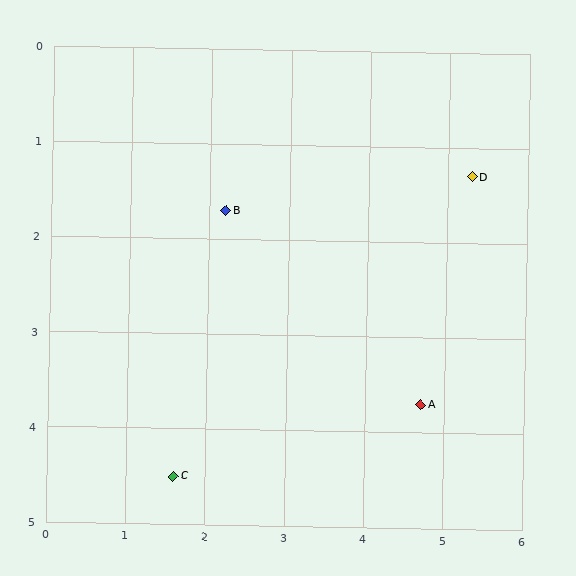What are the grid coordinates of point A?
Point A is at approximately (4.7, 3.7).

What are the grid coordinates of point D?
Point D is at approximately (5.3, 1.3).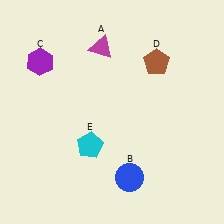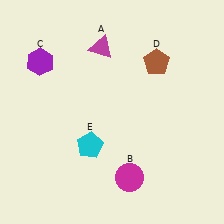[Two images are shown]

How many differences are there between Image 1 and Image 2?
There is 1 difference between the two images.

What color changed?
The circle (B) changed from blue in Image 1 to magenta in Image 2.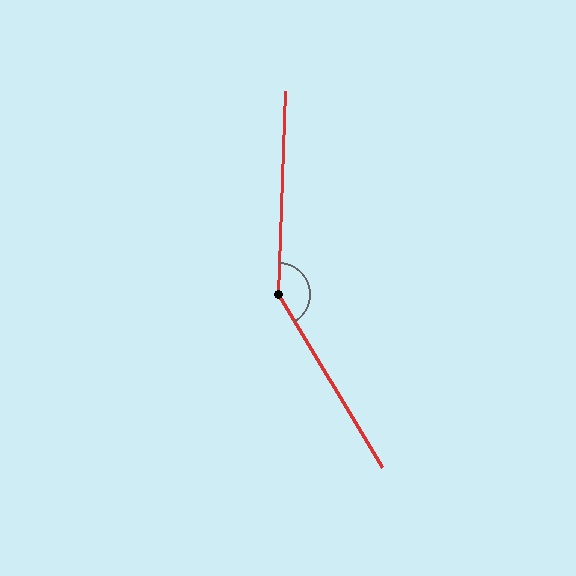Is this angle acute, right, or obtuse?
It is obtuse.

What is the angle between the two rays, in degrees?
Approximately 147 degrees.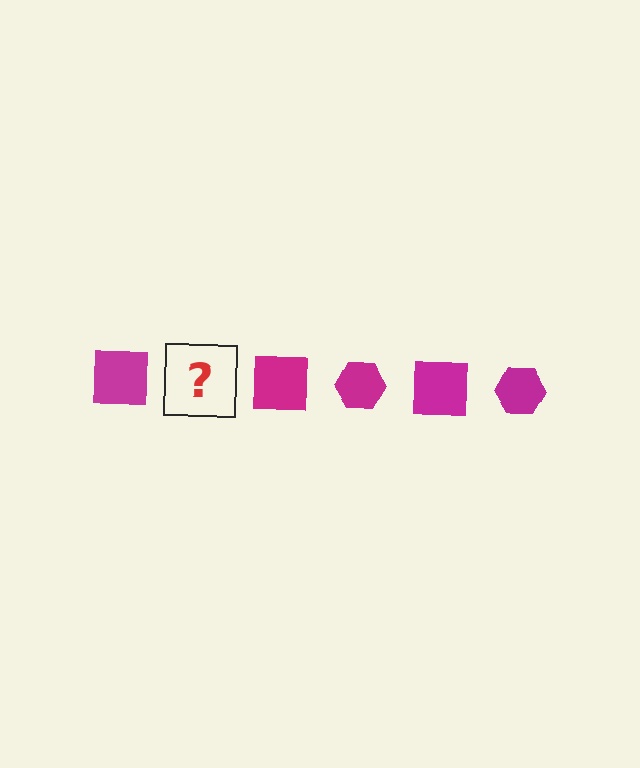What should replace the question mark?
The question mark should be replaced with a magenta hexagon.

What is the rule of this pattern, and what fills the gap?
The rule is that the pattern cycles through square, hexagon shapes in magenta. The gap should be filled with a magenta hexagon.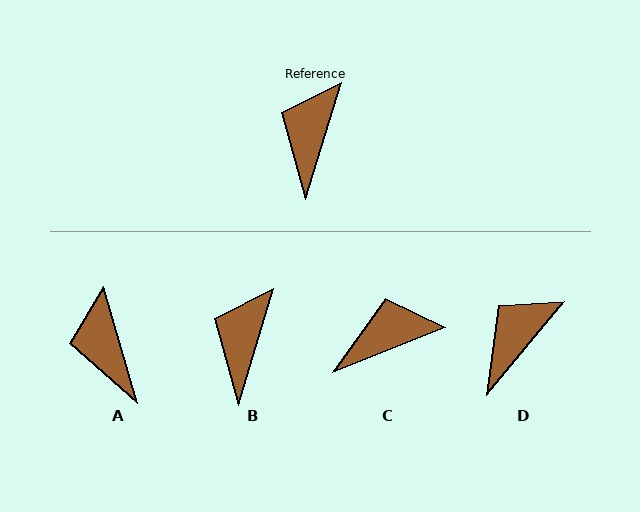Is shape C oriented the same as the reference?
No, it is off by about 52 degrees.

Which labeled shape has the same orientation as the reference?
B.